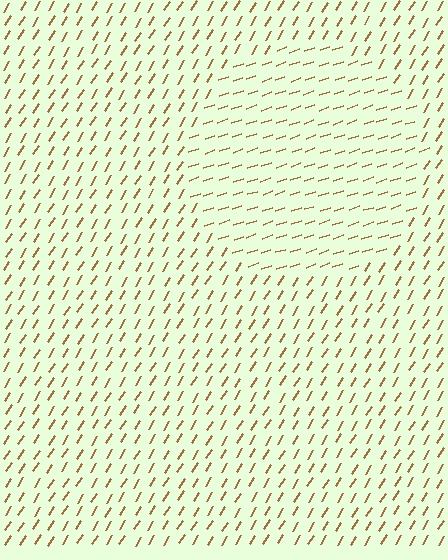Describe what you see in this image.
The image is filled with small brown line segments. A circle region in the image has lines oriented differently from the surrounding lines, creating a visible texture boundary.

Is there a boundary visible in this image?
Yes, there is a texture boundary formed by a change in line orientation.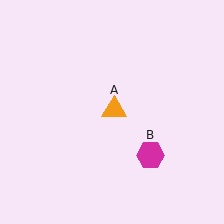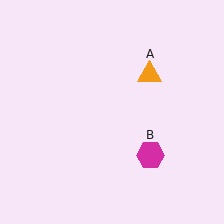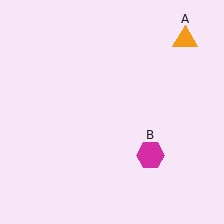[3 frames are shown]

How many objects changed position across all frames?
1 object changed position: orange triangle (object A).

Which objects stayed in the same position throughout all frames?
Magenta hexagon (object B) remained stationary.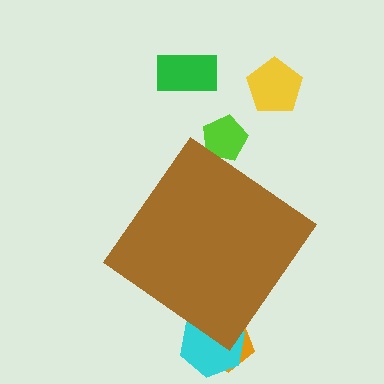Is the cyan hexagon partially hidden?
Yes, the cyan hexagon is partially hidden behind the brown diamond.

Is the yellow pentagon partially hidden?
No, the yellow pentagon is fully visible.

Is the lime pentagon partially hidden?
Yes, the lime pentagon is partially hidden behind the brown diamond.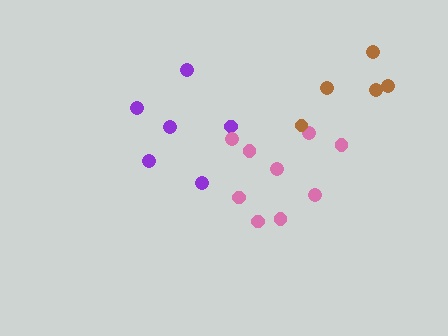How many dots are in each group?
Group 1: 6 dots, Group 2: 9 dots, Group 3: 5 dots (20 total).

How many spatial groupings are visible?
There are 3 spatial groupings.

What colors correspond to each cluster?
The clusters are colored: purple, pink, brown.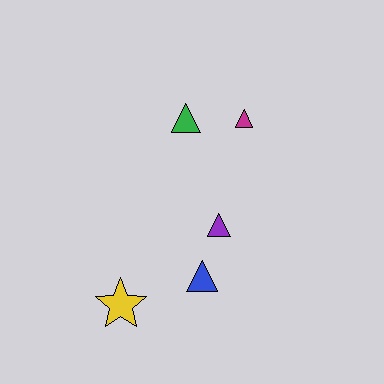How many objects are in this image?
There are 5 objects.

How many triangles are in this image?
There are 4 triangles.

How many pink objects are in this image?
There are no pink objects.